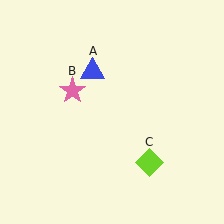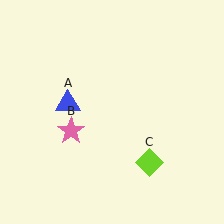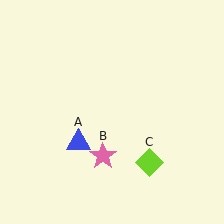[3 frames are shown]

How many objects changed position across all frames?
2 objects changed position: blue triangle (object A), pink star (object B).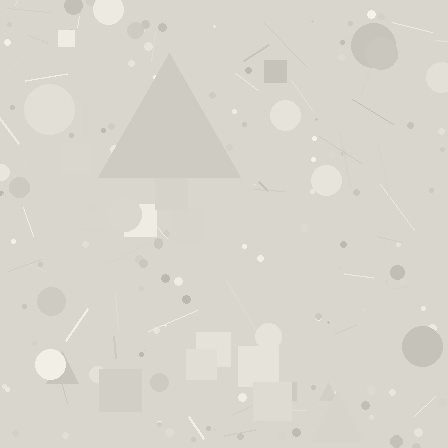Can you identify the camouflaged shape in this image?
The camouflaged shape is a triangle.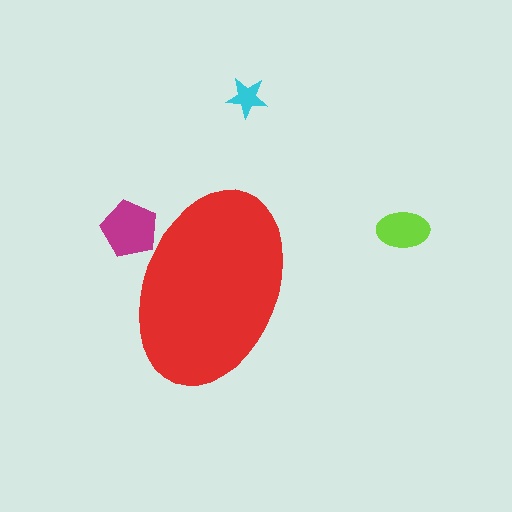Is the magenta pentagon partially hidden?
Yes, the magenta pentagon is partially hidden behind the red ellipse.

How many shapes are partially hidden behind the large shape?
1 shape is partially hidden.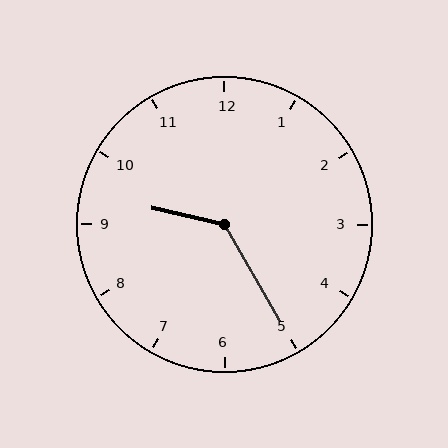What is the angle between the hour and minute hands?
Approximately 132 degrees.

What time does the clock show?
9:25.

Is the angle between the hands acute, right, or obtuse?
It is obtuse.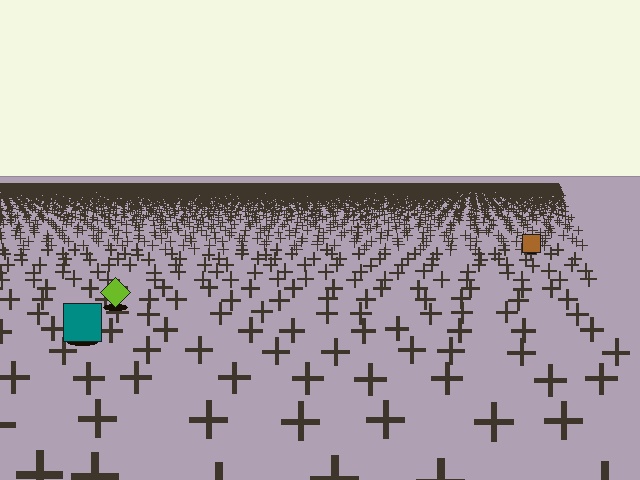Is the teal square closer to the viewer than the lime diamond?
Yes. The teal square is closer — you can tell from the texture gradient: the ground texture is coarser near it.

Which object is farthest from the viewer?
The brown square is farthest from the viewer. It appears smaller and the ground texture around it is denser.